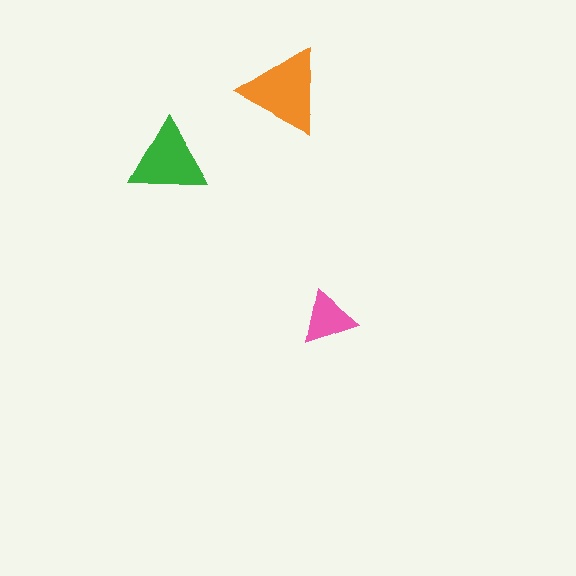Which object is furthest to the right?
The pink triangle is rightmost.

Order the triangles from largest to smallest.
the orange one, the green one, the pink one.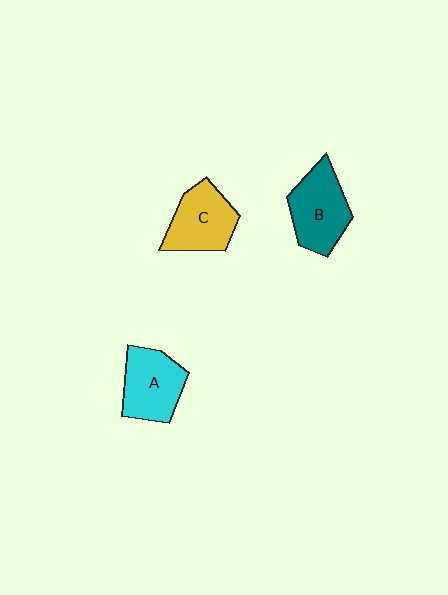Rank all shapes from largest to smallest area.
From largest to smallest: B (teal), A (cyan), C (yellow).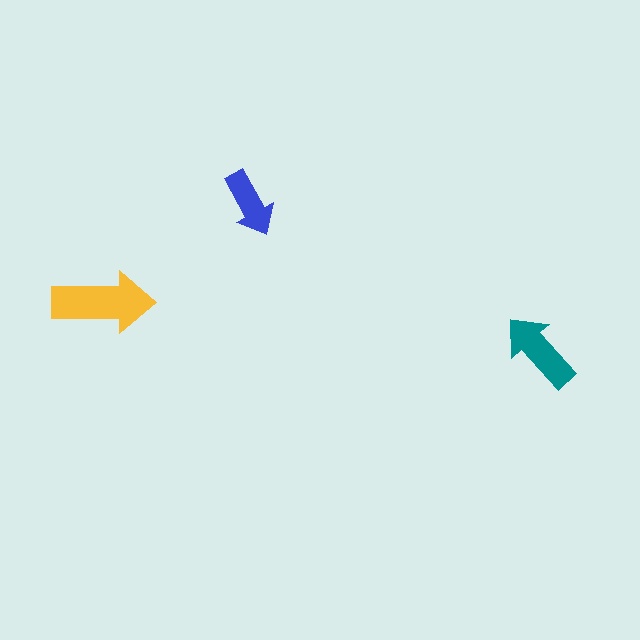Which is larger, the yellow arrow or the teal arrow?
The yellow one.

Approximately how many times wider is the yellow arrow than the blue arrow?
About 1.5 times wider.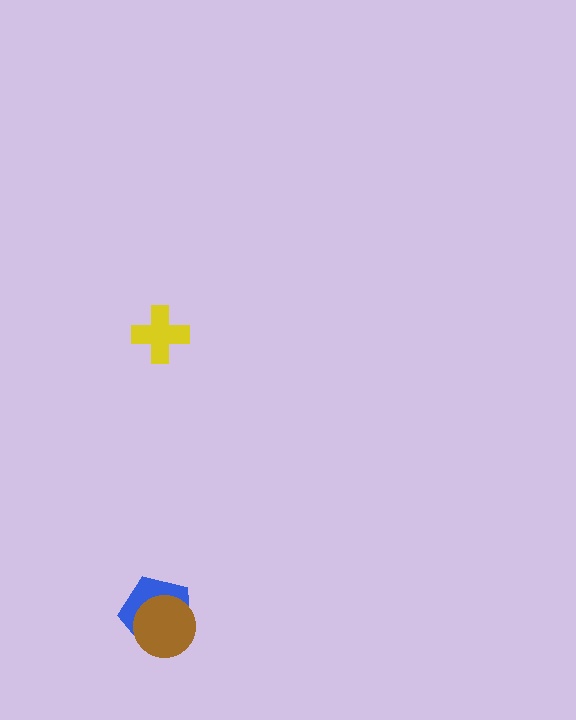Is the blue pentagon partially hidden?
Yes, it is partially covered by another shape.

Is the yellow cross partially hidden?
No, no other shape covers it.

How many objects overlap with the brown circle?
1 object overlaps with the brown circle.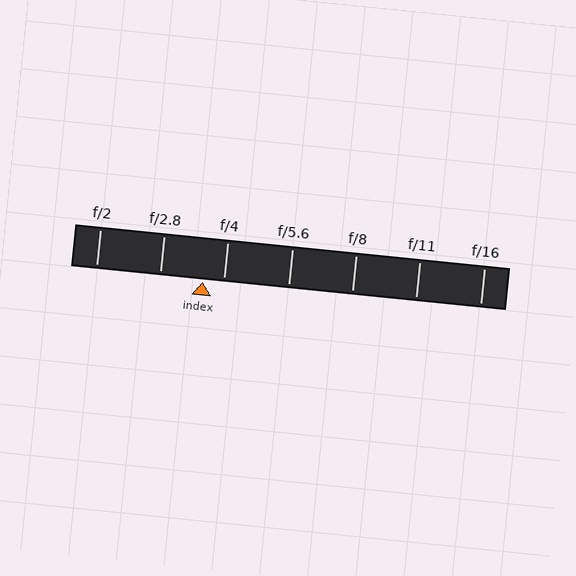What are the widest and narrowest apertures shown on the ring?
The widest aperture shown is f/2 and the narrowest is f/16.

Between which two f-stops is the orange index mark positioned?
The index mark is between f/2.8 and f/4.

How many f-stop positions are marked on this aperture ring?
There are 7 f-stop positions marked.